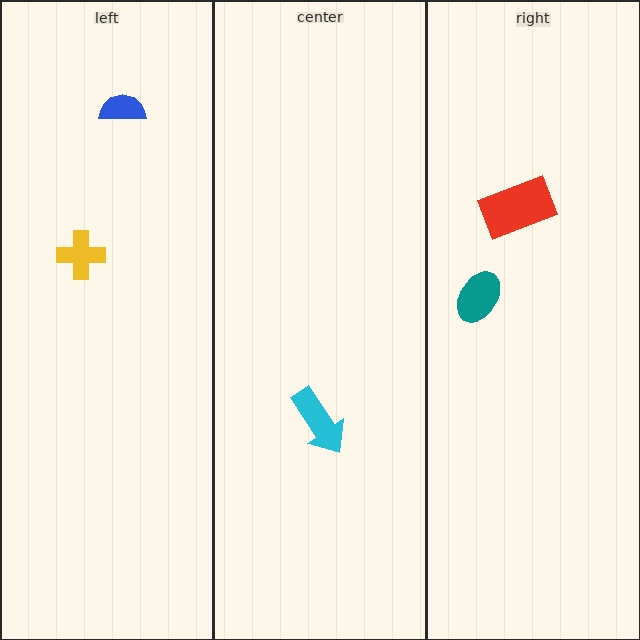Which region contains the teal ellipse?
The right region.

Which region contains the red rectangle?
The right region.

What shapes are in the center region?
The cyan arrow.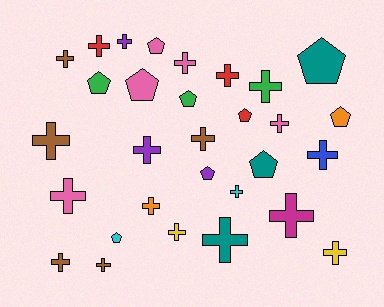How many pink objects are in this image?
There are 5 pink objects.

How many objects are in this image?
There are 30 objects.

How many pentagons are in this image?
There are 10 pentagons.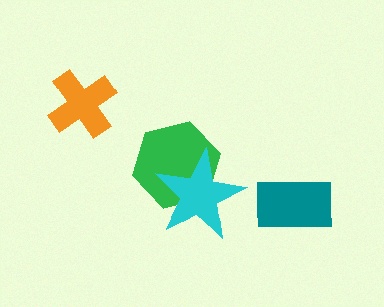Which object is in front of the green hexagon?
The cyan star is in front of the green hexagon.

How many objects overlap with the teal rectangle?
0 objects overlap with the teal rectangle.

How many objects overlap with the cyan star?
1 object overlaps with the cyan star.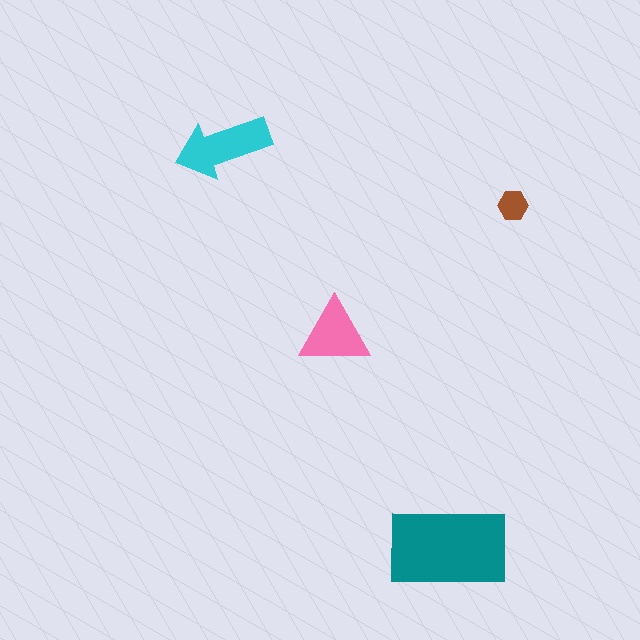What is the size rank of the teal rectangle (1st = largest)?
1st.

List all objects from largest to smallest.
The teal rectangle, the cyan arrow, the pink triangle, the brown hexagon.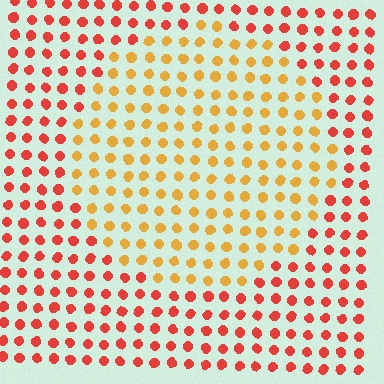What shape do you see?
I see a circle.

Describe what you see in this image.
The image is filled with small red elements in a uniform arrangement. A circle-shaped region is visible where the elements are tinted to a slightly different hue, forming a subtle color boundary.